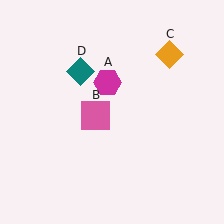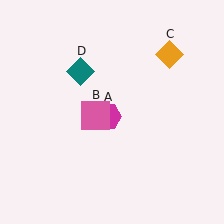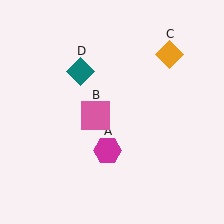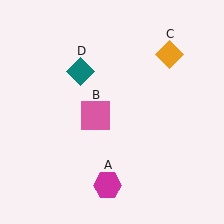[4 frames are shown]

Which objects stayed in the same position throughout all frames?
Pink square (object B) and orange diamond (object C) and teal diamond (object D) remained stationary.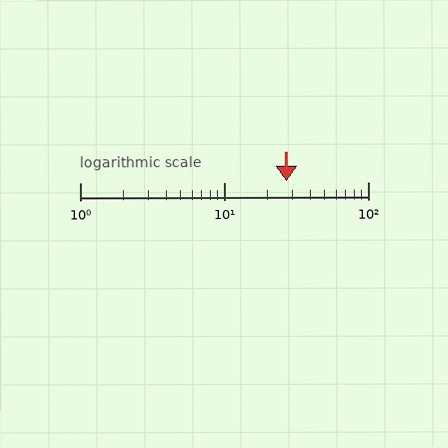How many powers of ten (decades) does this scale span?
The scale spans 2 decades, from 1 to 100.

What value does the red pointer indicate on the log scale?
The pointer indicates approximately 27.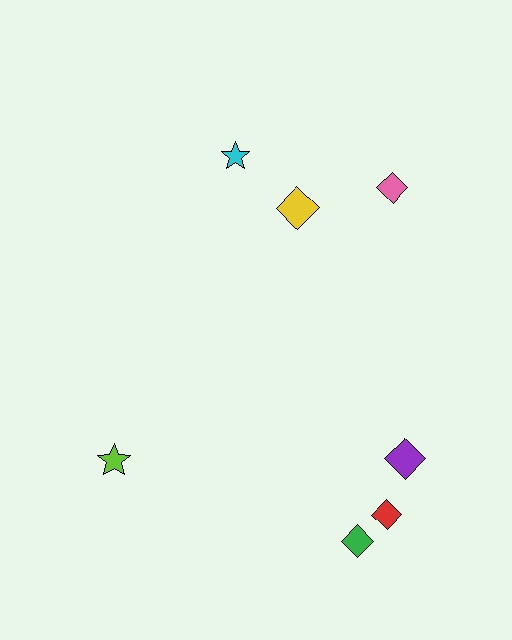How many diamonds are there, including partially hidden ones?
There are 5 diamonds.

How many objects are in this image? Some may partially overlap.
There are 7 objects.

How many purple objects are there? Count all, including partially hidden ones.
There is 1 purple object.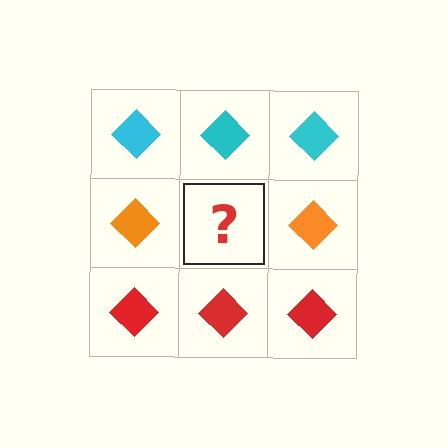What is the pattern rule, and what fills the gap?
The rule is that each row has a consistent color. The gap should be filled with an orange diamond.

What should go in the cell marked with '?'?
The missing cell should contain an orange diamond.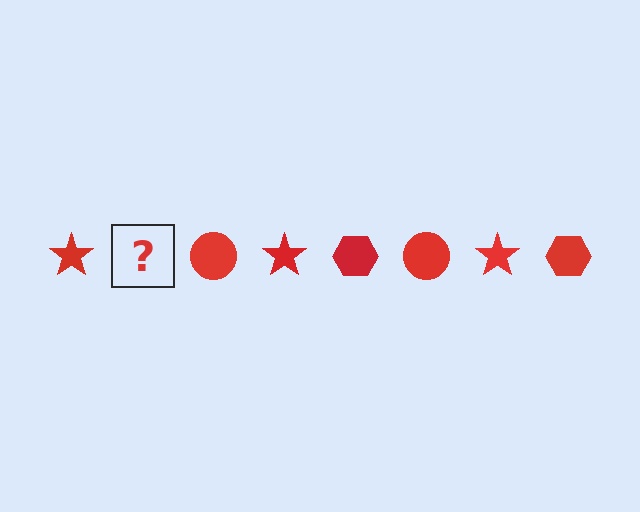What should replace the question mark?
The question mark should be replaced with a red hexagon.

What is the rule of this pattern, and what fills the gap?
The rule is that the pattern cycles through star, hexagon, circle shapes in red. The gap should be filled with a red hexagon.